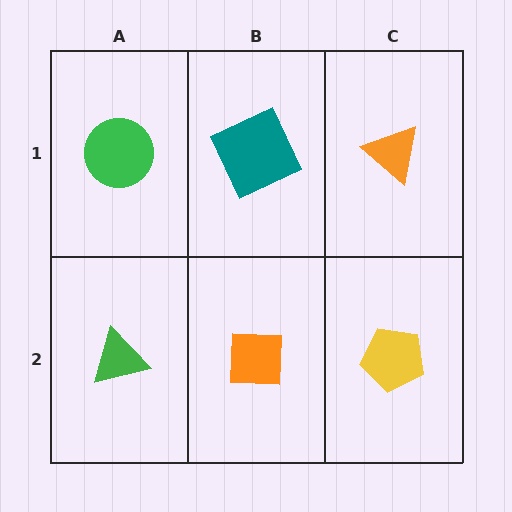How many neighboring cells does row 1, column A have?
2.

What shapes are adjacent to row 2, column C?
An orange triangle (row 1, column C), an orange square (row 2, column B).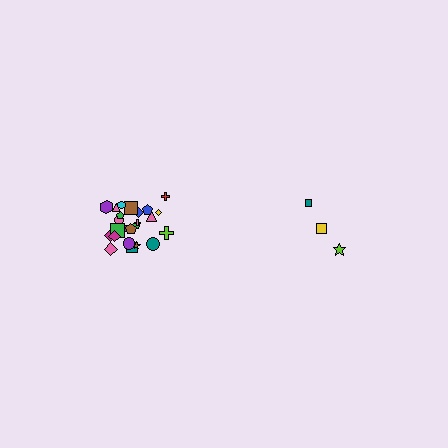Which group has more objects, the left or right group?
The left group.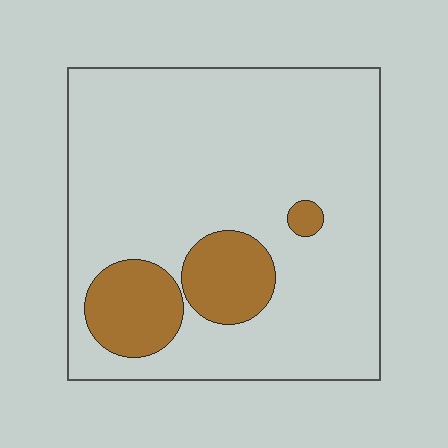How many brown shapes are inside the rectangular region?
3.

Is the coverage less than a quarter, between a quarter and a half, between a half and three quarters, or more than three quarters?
Less than a quarter.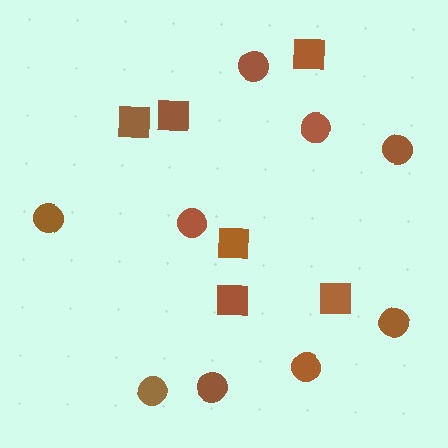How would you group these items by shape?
There are 2 groups: one group of squares (6) and one group of circles (9).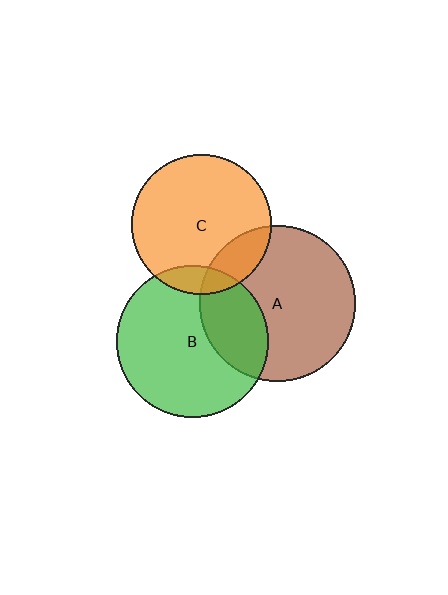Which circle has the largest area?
Circle A (brown).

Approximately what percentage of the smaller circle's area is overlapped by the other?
Approximately 15%.